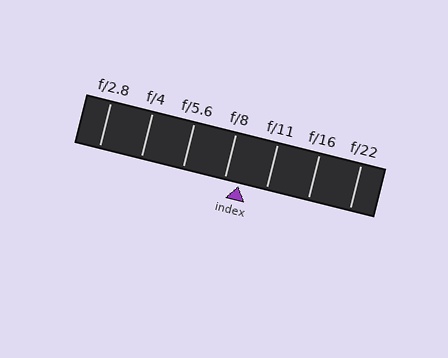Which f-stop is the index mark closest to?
The index mark is closest to f/8.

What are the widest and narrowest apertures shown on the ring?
The widest aperture shown is f/2.8 and the narrowest is f/22.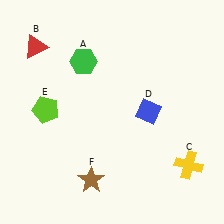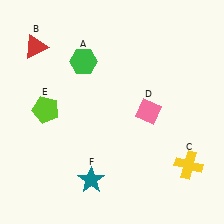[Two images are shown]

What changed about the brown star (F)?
In Image 1, F is brown. In Image 2, it changed to teal.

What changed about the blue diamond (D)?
In Image 1, D is blue. In Image 2, it changed to pink.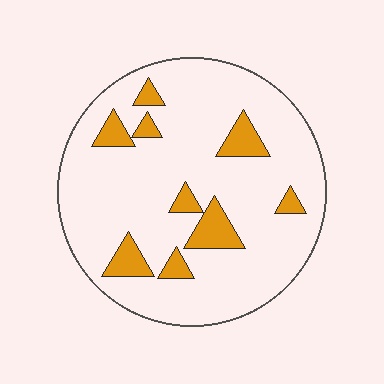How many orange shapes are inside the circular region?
9.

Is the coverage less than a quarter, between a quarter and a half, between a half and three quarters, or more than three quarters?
Less than a quarter.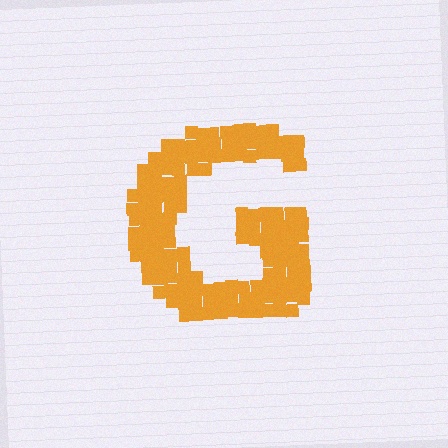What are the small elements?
The small elements are squares.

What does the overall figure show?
The overall figure shows the letter G.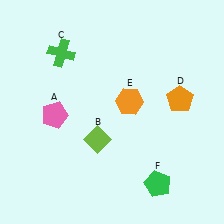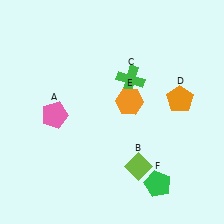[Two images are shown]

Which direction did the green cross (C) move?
The green cross (C) moved right.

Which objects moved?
The objects that moved are: the lime diamond (B), the green cross (C).